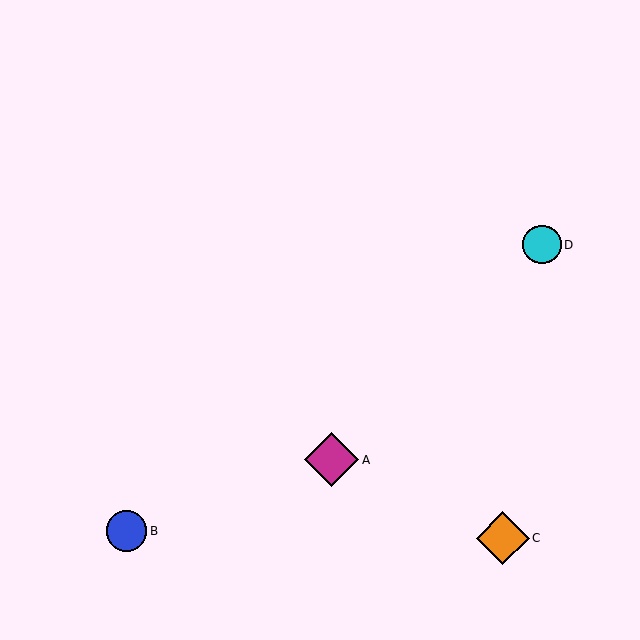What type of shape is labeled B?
Shape B is a blue circle.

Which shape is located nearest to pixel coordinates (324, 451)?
The magenta diamond (labeled A) at (332, 460) is nearest to that location.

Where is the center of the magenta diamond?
The center of the magenta diamond is at (332, 460).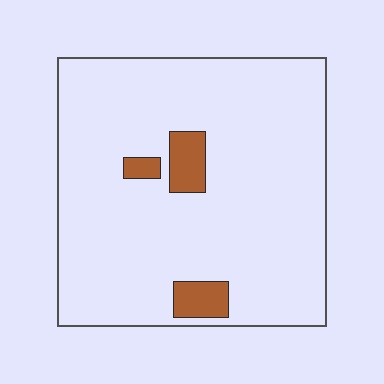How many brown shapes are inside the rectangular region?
3.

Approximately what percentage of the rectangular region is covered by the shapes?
Approximately 5%.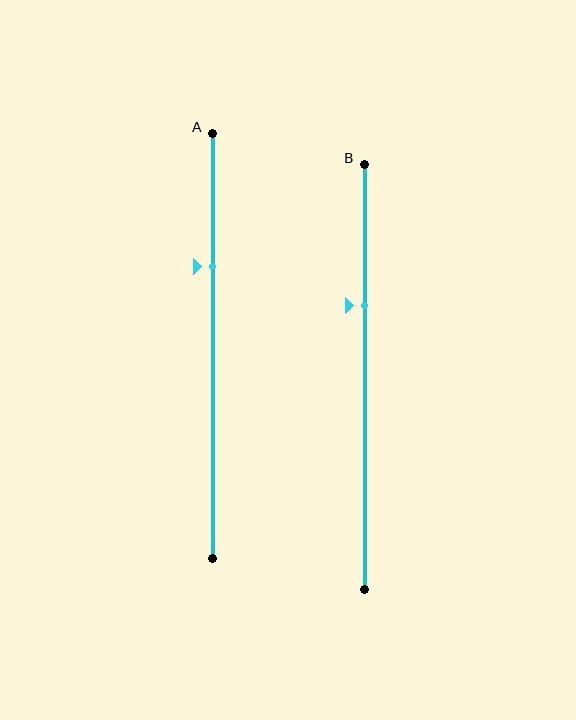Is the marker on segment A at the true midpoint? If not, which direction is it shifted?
No, the marker on segment A is shifted upward by about 19% of the segment length.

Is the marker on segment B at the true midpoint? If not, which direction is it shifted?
No, the marker on segment B is shifted upward by about 17% of the segment length.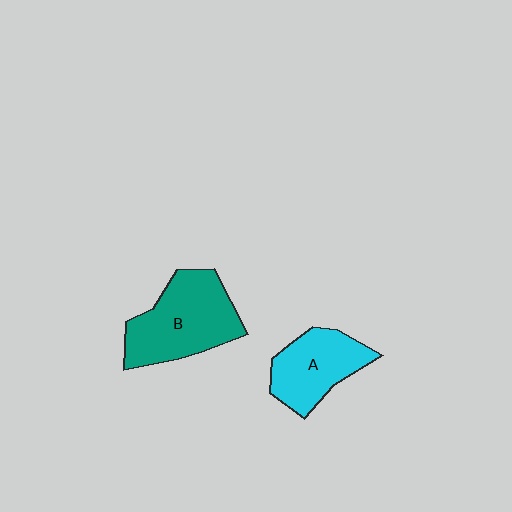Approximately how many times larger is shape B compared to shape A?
Approximately 1.4 times.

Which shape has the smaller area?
Shape A (cyan).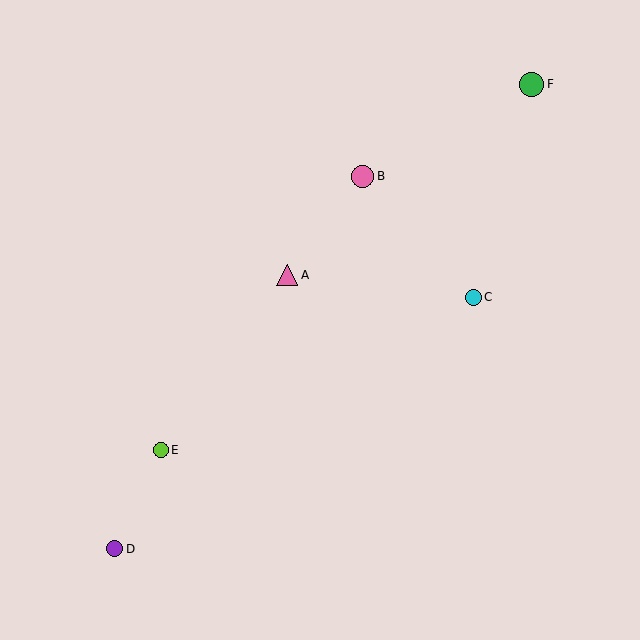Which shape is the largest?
The green circle (labeled F) is the largest.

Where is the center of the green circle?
The center of the green circle is at (532, 84).